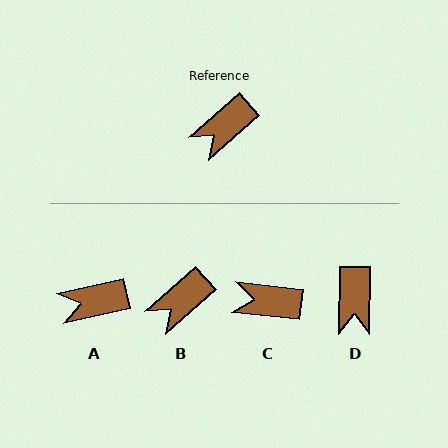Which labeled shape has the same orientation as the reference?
B.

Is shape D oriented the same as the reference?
No, it is off by about 48 degrees.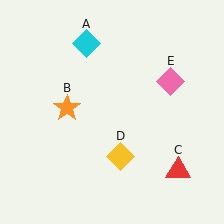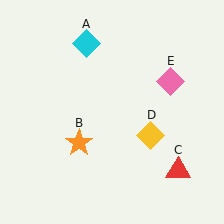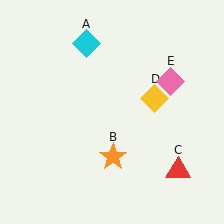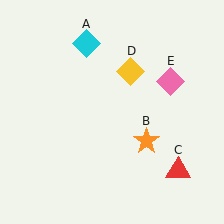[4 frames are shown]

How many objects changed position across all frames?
2 objects changed position: orange star (object B), yellow diamond (object D).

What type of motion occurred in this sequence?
The orange star (object B), yellow diamond (object D) rotated counterclockwise around the center of the scene.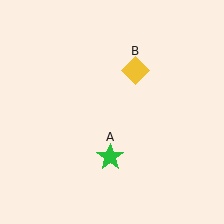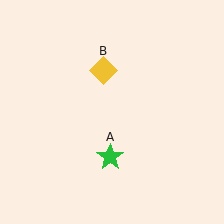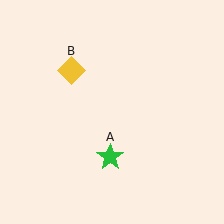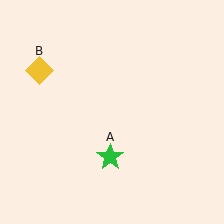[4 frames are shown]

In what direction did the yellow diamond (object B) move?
The yellow diamond (object B) moved left.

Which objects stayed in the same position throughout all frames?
Green star (object A) remained stationary.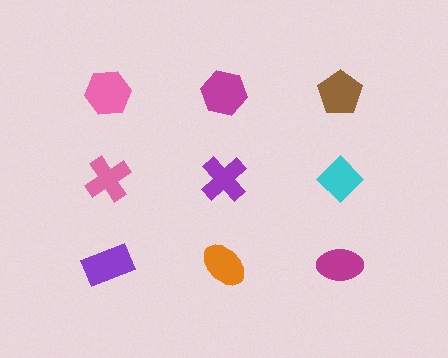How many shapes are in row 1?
3 shapes.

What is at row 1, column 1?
A pink hexagon.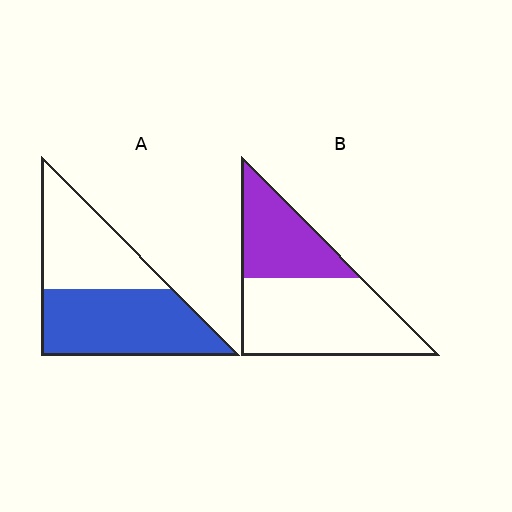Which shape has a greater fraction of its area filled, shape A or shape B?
Shape A.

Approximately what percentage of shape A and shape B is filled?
A is approximately 55% and B is approximately 35%.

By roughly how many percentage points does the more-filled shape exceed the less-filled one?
By roughly 20 percentage points (A over B).